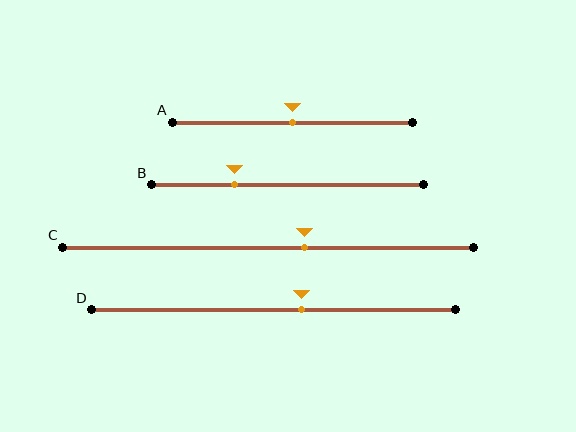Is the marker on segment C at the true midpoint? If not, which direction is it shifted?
No, the marker on segment C is shifted to the right by about 9% of the segment length.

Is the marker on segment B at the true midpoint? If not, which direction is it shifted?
No, the marker on segment B is shifted to the left by about 19% of the segment length.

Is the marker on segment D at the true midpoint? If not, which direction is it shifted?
No, the marker on segment D is shifted to the right by about 8% of the segment length.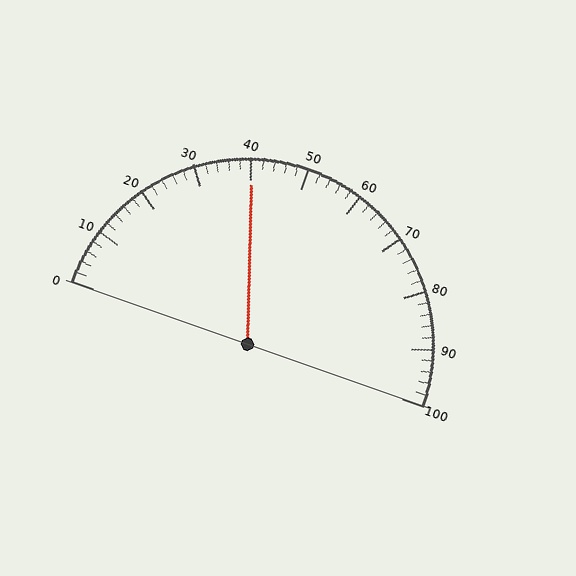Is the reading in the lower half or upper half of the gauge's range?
The reading is in the lower half of the range (0 to 100).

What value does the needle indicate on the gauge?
The needle indicates approximately 40.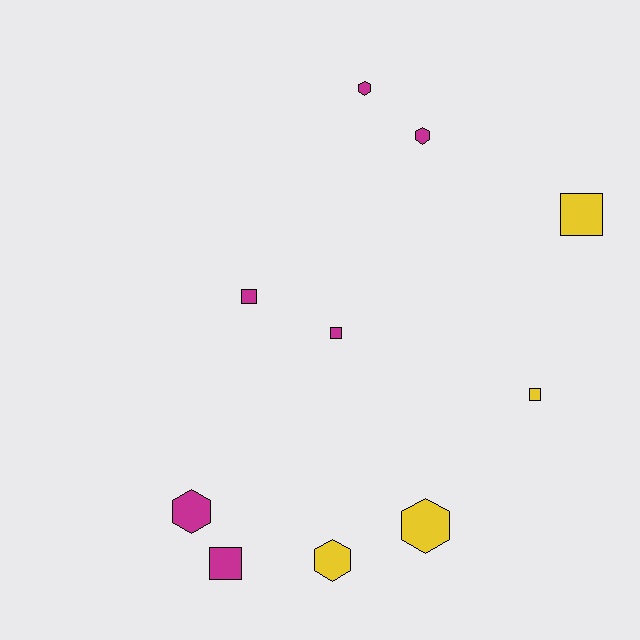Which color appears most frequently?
Magenta, with 6 objects.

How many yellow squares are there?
There are 2 yellow squares.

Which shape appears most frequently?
Hexagon, with 5 objects.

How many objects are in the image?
There are 10 objects.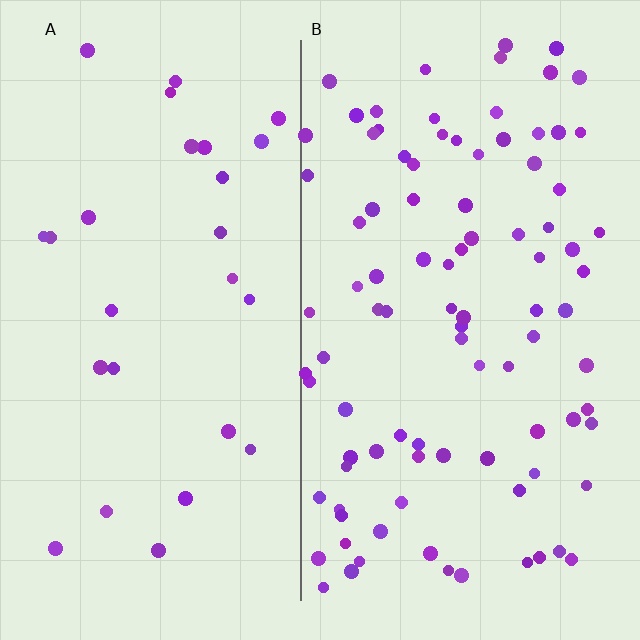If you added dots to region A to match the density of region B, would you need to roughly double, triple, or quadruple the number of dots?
Approximately triple.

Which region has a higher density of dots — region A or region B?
B (the right).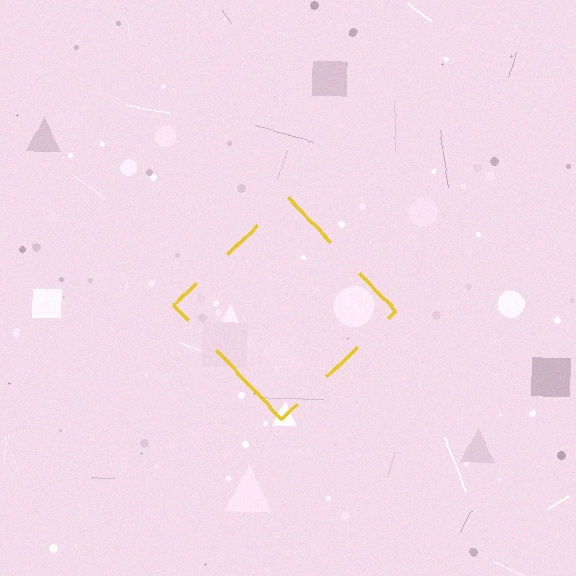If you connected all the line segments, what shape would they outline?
They would outline a diamond.